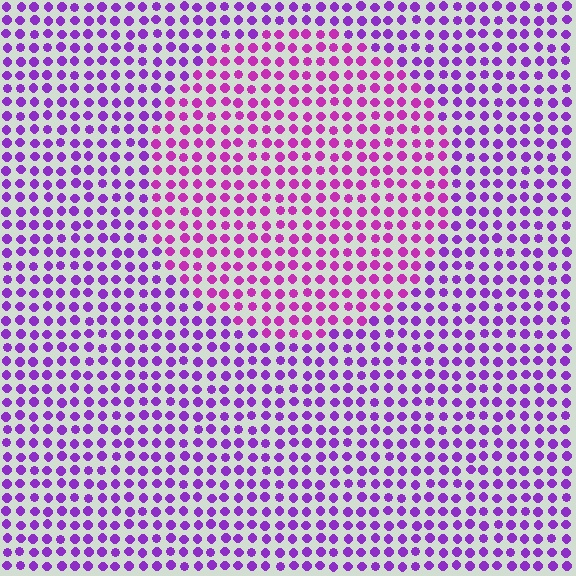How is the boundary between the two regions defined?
The boundary is defined purely by a slight shift in hue (about 28 degrees). Spacing, size, and orientation are identical on both sides.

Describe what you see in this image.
The image is filled with small purple elements in a uniform arrangement. A circle-shaped region is visible where the elements are tinted to a slightly different hue, forming a subtle color boundary.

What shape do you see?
I see a circle.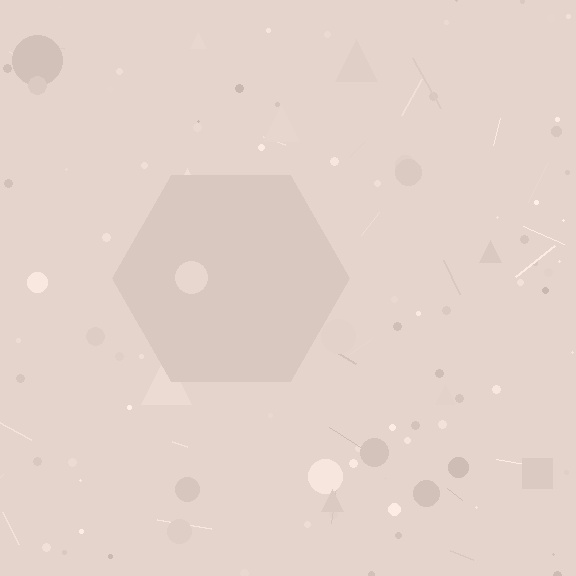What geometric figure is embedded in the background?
A hexagon is embedded in the background.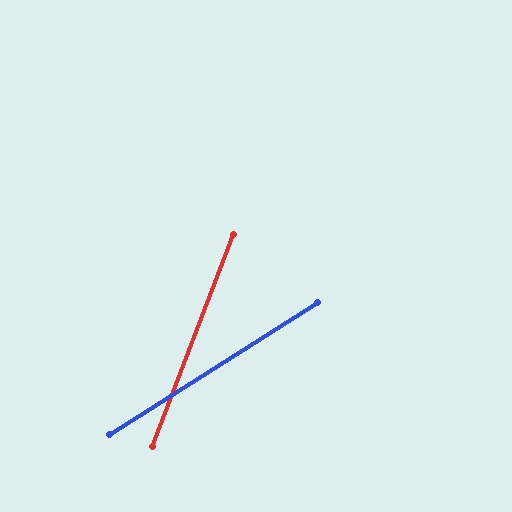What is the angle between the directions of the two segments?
Approximately 37 degrees.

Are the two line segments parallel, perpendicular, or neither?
Neither parallel nor perpendicular — they differ by about 37°.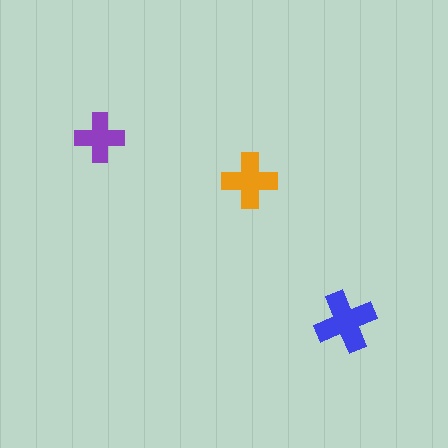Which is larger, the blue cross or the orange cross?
The blue one.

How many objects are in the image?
There are 3 objects in the image.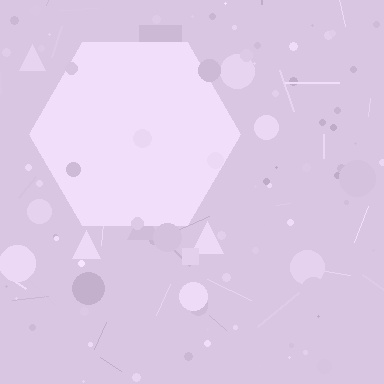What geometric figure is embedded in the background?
A hexagon is embedded in the background.